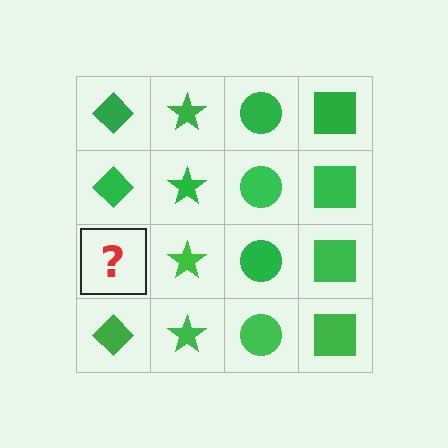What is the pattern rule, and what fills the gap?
The rule is that each column has a consistent shape. The gap should be filled with a green diamond.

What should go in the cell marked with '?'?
The missing cell should contain a green diamond.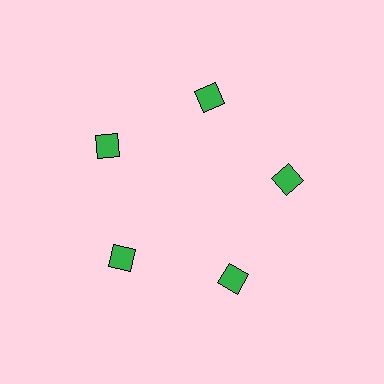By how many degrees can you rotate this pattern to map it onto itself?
The pattern maps onto itself every 72 degrees of rotation.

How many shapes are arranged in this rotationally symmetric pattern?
There are 5 shapes, arranged in 5 groups of 1.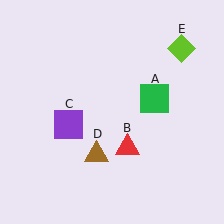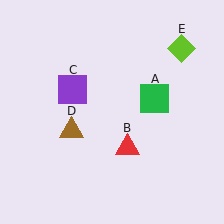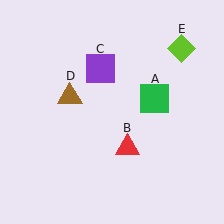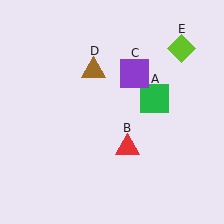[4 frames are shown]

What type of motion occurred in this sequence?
The purple square (object C), brown triangle (object D) rotated clockwise around the center of the scene.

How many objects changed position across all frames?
2 objects changed position: purple square (object C), brown triangle (object D).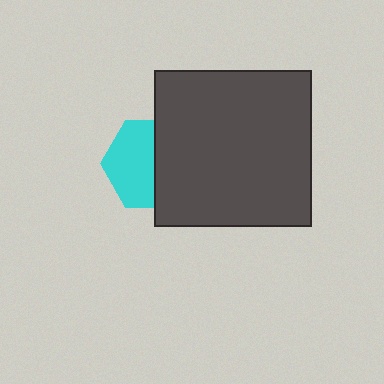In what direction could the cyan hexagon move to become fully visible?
The cyan hexagon could move left. That would shift it out from behind the dark gray square entirely.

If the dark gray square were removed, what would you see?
You would see the complete cyan hexagon.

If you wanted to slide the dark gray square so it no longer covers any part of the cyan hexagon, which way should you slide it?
Slide it right — that is the most direct way to separate the two shapes.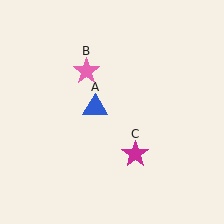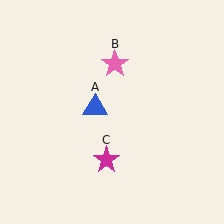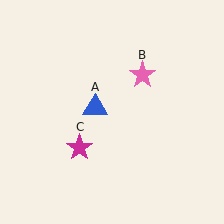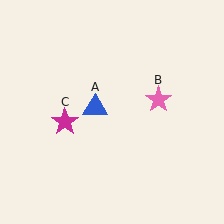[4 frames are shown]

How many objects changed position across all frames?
2 objects changed position: pink star (object B), magenta star (object C).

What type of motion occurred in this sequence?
The pink star (object B), magenta star (object C) rotated clockwise around the center of the scene.